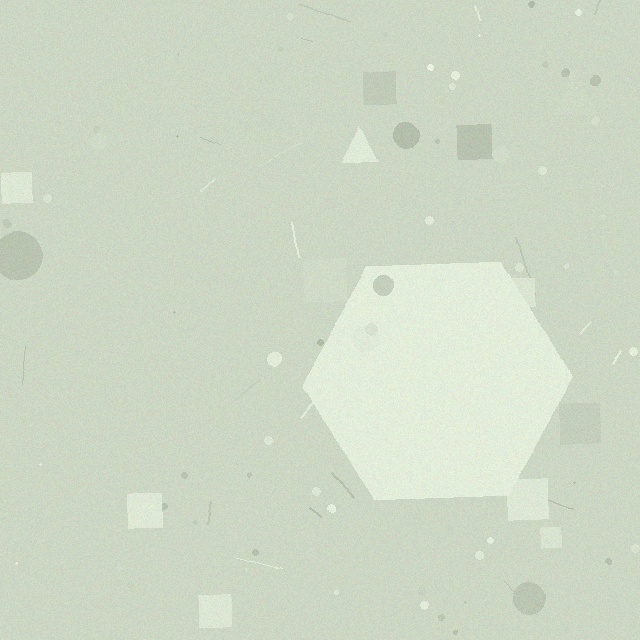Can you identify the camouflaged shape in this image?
The camouflaged shape is a hexagon.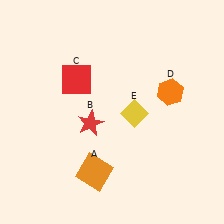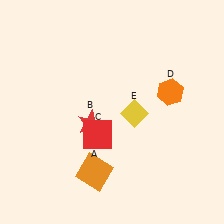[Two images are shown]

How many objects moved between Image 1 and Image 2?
1 object moved between the two images.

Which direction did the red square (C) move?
The red square (C) moved down.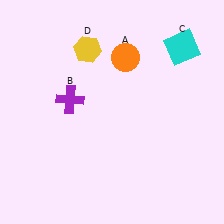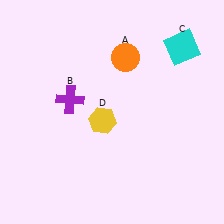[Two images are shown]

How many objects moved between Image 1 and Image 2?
1 object moved between the two images.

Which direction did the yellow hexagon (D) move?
The yellow hexagon (D) moved down.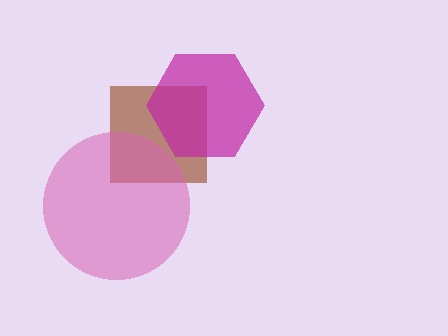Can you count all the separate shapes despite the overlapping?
Yes, there are 3 separate shapes.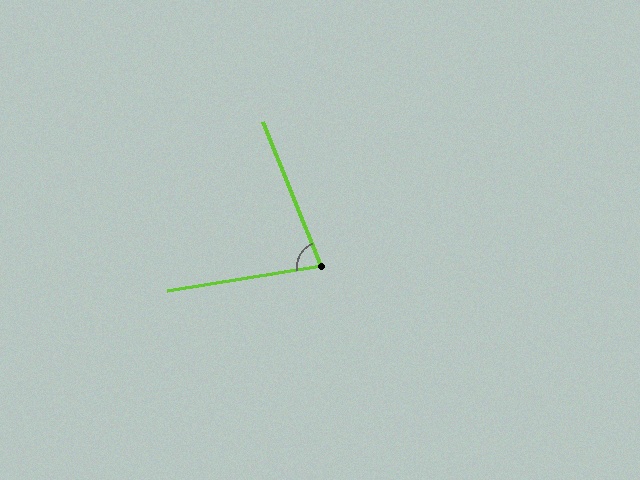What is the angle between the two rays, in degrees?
Approximately 77 degrees.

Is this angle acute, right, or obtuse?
It is acute.